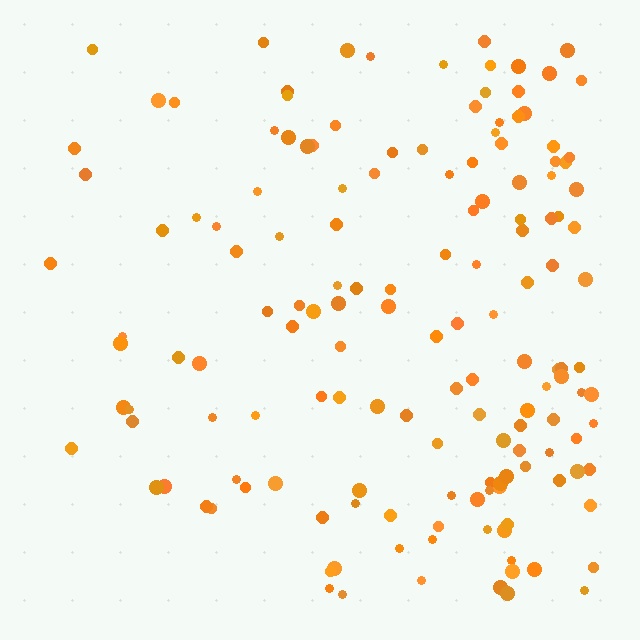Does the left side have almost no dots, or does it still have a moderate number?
Still a moderate number, just noticeably fewer than the right.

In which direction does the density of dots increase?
From left to right, with the right side densest.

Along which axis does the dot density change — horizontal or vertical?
Horizontal.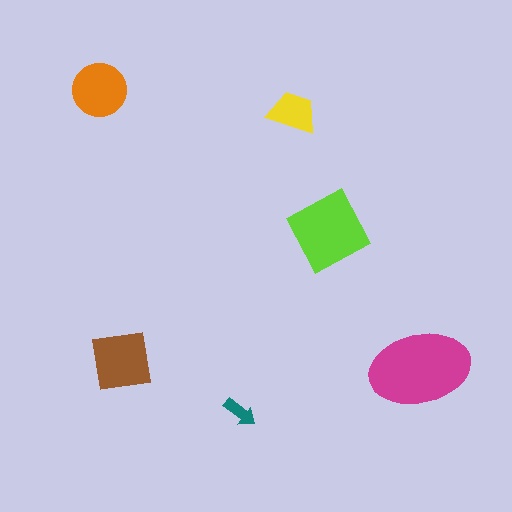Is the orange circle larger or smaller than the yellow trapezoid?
Larger.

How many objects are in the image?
There are 6 objects in the image.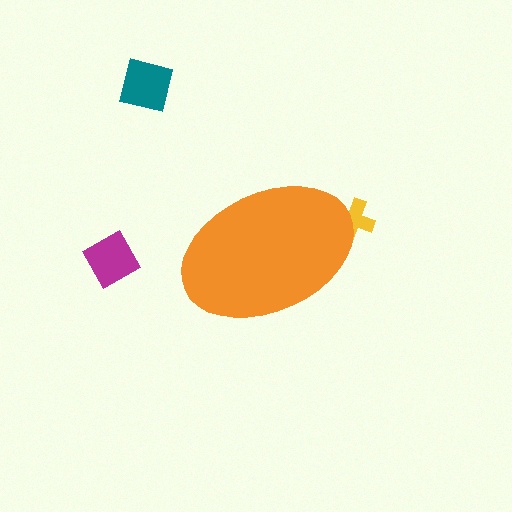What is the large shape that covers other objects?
An orange ellipse.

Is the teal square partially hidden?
No, the teal square is fully visible.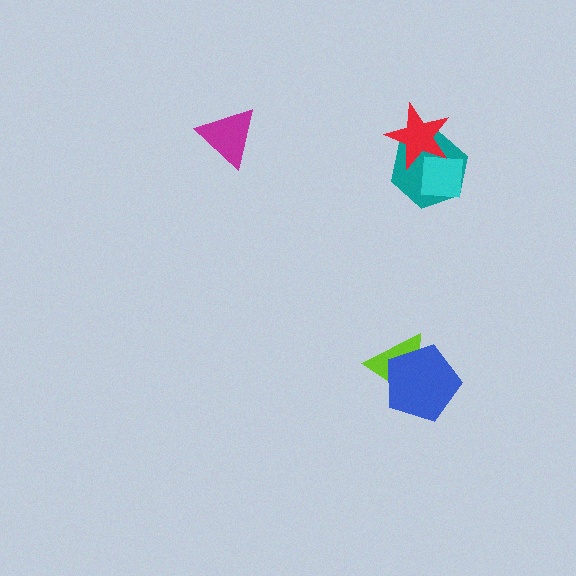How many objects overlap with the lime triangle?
1 object overlaps with the lime triangle.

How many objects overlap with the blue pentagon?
1 object overlaps with the blue pentagon.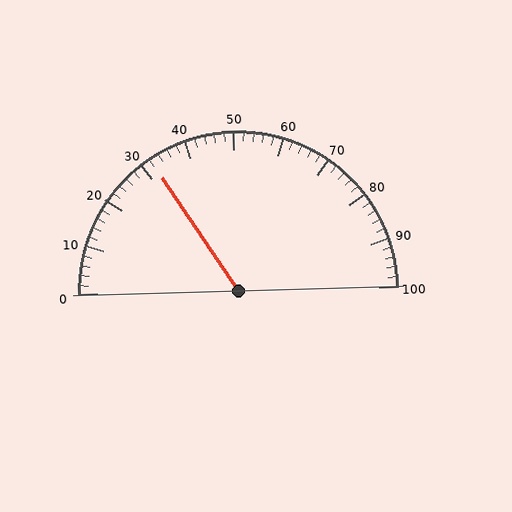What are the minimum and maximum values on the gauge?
The gauge ranges from 0 to 100.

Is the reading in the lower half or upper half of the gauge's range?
The reading is in the lower half of the range (0 to 100).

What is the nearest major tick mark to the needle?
The nearest major tick mark is 30.